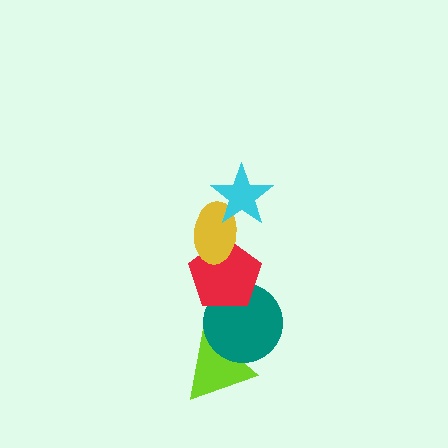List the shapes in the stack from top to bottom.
From top to bottom: the cyan star, the yellow ellipse, the red pentagon, the teal circle, the lime triangle.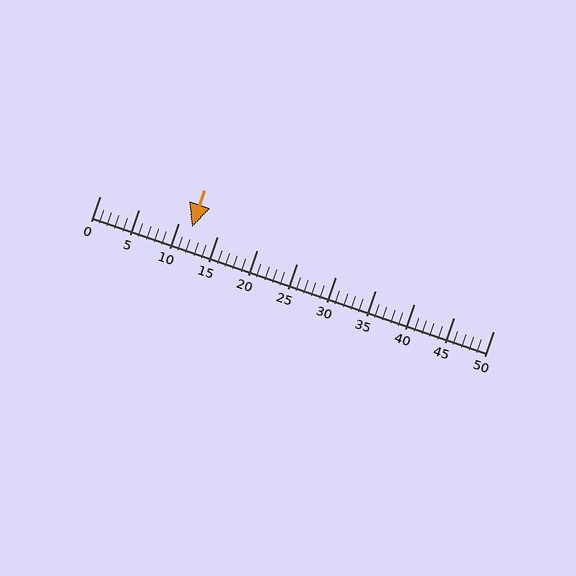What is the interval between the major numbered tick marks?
The major tick marks are spaced 5 units apart.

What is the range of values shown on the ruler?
The ruler shows values from 0 to 50.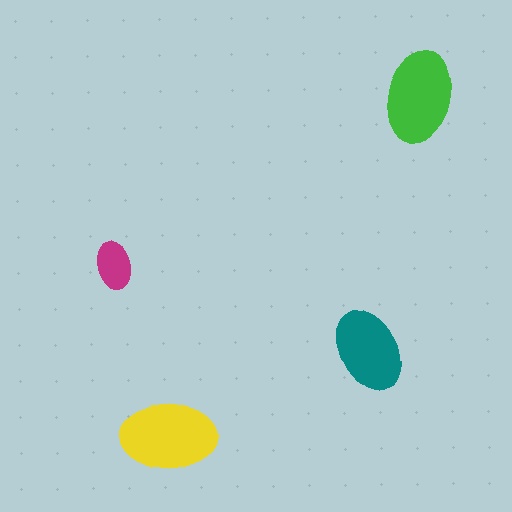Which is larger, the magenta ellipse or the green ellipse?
The green one.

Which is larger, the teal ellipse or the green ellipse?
The green one.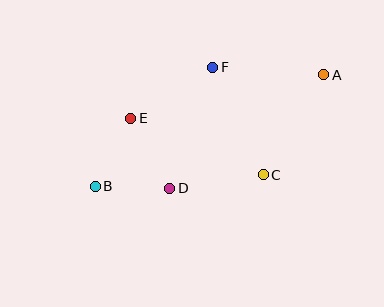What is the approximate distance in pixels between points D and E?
The distance between D and E is approximately 80 pixels.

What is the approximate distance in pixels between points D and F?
The distance between D and F is approximately 128 pixels.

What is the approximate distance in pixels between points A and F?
The distance between A and F is approximately 112 pixels.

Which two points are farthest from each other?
Points A and B are farthest from each other.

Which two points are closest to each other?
Points B and D are closest to each other.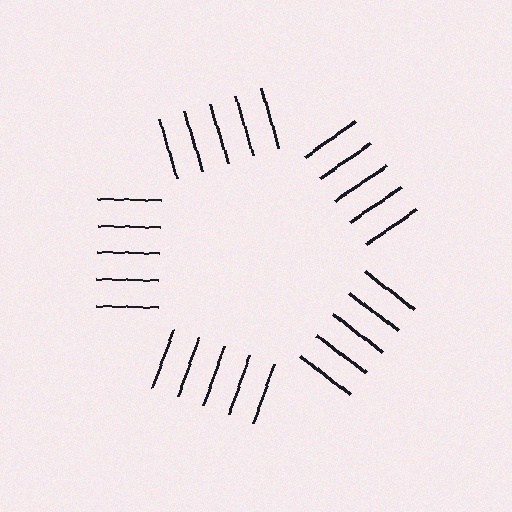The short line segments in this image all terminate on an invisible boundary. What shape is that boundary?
An illusory pentagon — the line segments terminate on its edges but no continuous stroke is drawn.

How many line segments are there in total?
25 — 5 along each of the 5 edges.